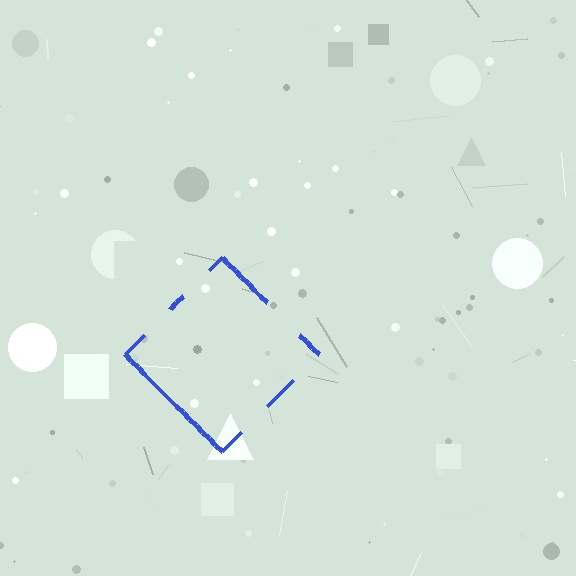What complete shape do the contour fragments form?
The contour fragments form a diamond.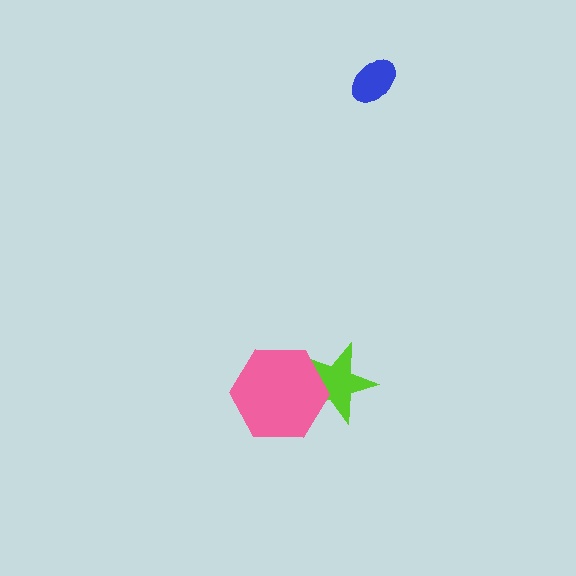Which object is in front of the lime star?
The pink hexagon is in front of the lime star.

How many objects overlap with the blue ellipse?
0 objects overlap with the blue ellipse.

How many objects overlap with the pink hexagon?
1 object overlaps with the pink hexagon.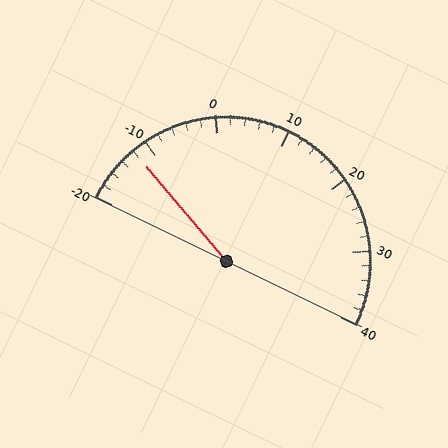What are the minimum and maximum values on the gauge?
The gauge ranges from -20 to 40.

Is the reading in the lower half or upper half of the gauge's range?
The reading is in the lower half of the range (-20 to 40).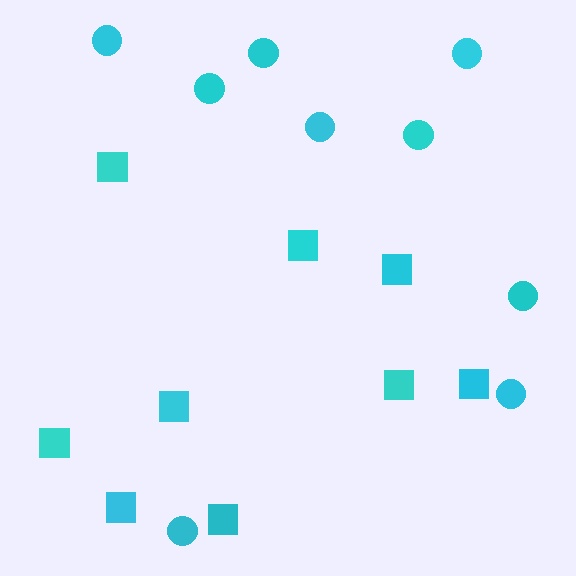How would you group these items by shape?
There are 2 groups: one group of squares (9) and one group of circles (9).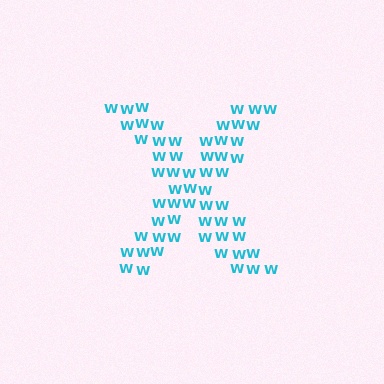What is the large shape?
The large shape is the letter X.